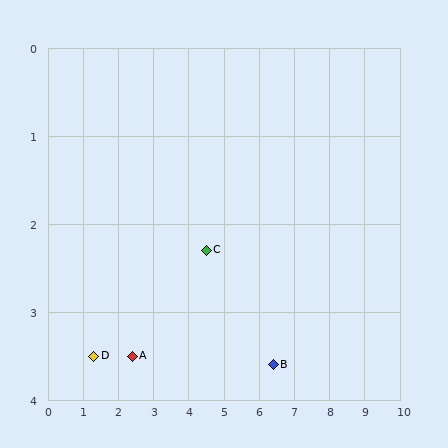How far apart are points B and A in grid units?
Points B and A are about 4.0 grid units apart.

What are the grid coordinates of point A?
Point A is at approximately (2.4, 3.5).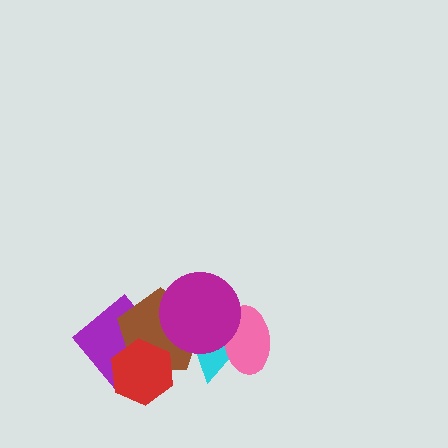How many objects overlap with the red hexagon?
2 objects overlap with the red hexagon.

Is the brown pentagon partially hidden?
Yes, it is partially covered by another shape.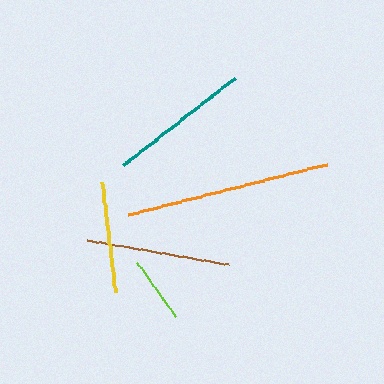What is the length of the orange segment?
The orange segment is approximately 204 pixels long.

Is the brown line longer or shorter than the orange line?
The orange line is longer than the brown line.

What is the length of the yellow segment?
The yellow segment is approximately 111 pixels long.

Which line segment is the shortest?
The lime line is the shortest at approximately 67 pixels.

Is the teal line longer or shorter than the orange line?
The orange line is longer than the teal line.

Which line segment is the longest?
The orange line is the longest at approximately 204 pixels.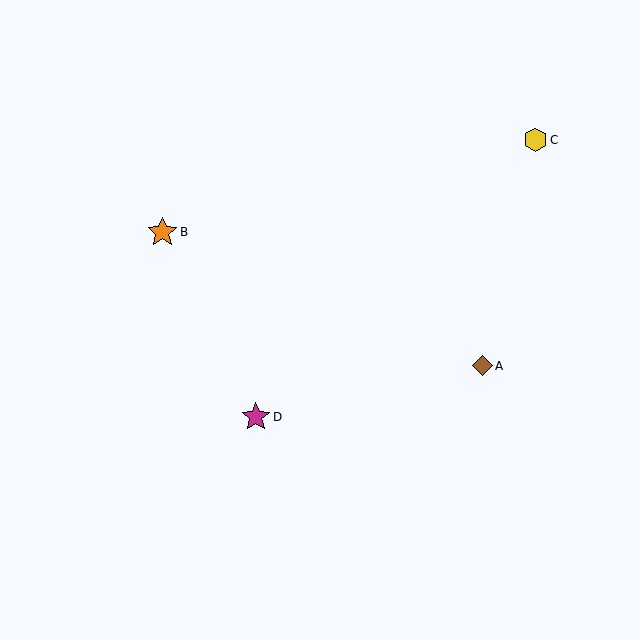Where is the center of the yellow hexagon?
The center of the yellow hexagon is at (536, 140).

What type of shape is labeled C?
Shape C is a yellow hexagon.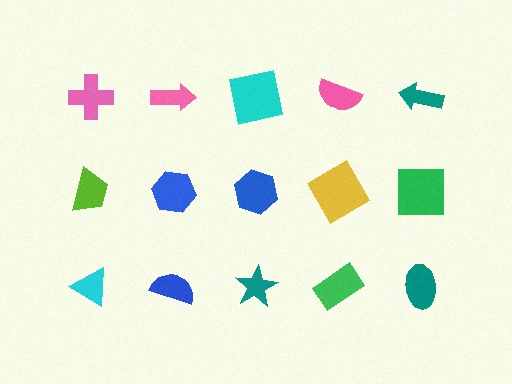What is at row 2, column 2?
A blue hexagon.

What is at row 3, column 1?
A cyan triangle.